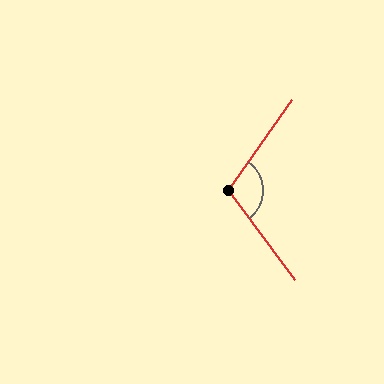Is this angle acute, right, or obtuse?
It is obtuse.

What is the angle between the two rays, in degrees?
Approximately 108 degrees.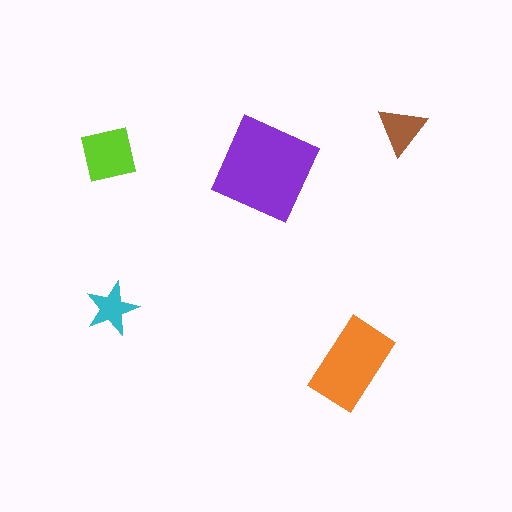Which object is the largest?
The purple square.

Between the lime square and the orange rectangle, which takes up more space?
The orange rectangle.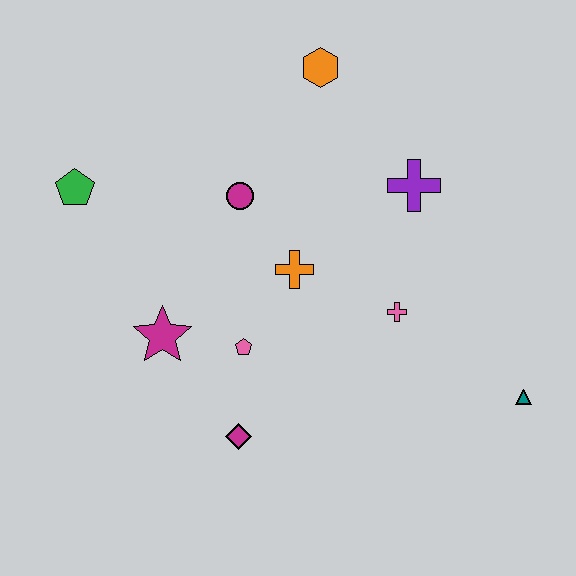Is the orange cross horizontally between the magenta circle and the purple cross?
Yes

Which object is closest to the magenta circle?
The orange cross is closest to the magenta circle.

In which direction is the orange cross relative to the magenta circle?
The orange cross is below the magenta circle.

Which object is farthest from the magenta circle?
The teal triangle is farthest from the magenta circle.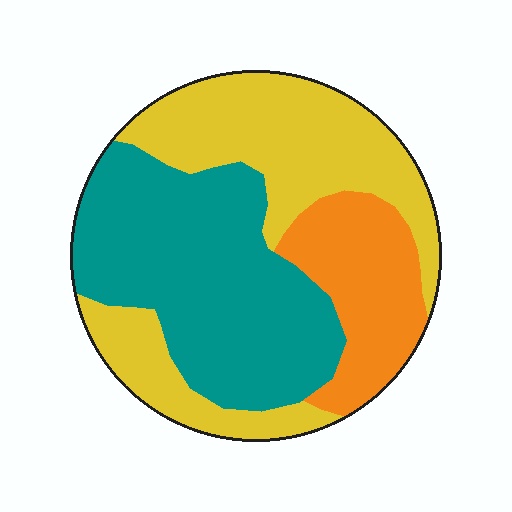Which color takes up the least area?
Orange, at roughly 20%.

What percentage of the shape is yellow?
Yellow covers roughly 40% of the shape.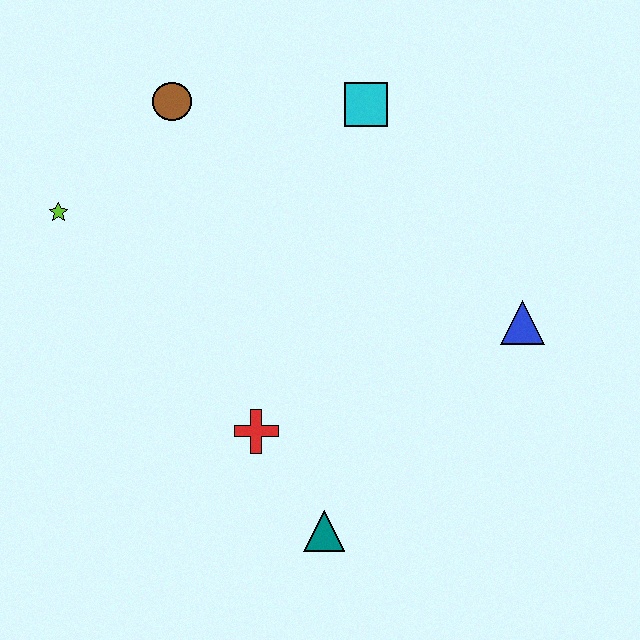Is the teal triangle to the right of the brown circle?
Yes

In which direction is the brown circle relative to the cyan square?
The brown circle is to the left of the cyan square.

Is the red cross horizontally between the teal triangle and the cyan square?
No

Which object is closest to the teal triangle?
The red cross is closest to the teal triangle.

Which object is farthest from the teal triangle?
The brown circle is farthest from the teal triangle.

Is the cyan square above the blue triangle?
Yes